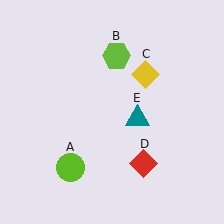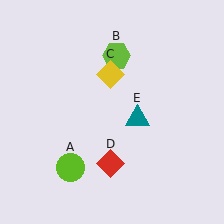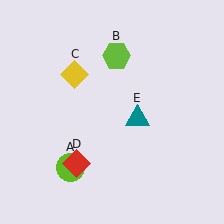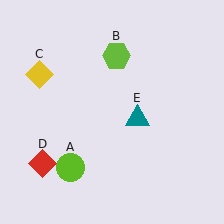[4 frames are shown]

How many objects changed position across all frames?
2 objects changed position: yellow diamond (object C), red diamond (object D).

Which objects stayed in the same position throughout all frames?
Lime circle (object A) and lime hexagon (object B) and teal triangle (object E) remained stationary.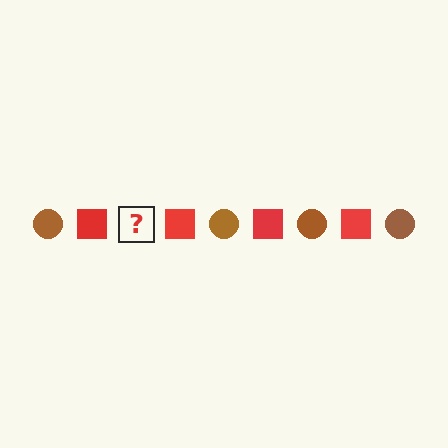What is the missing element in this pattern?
The missing element is a brown circle.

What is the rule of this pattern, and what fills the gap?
The rule is that the pattern alternates between brown circle and red square. The gap should be filled with a brown circle.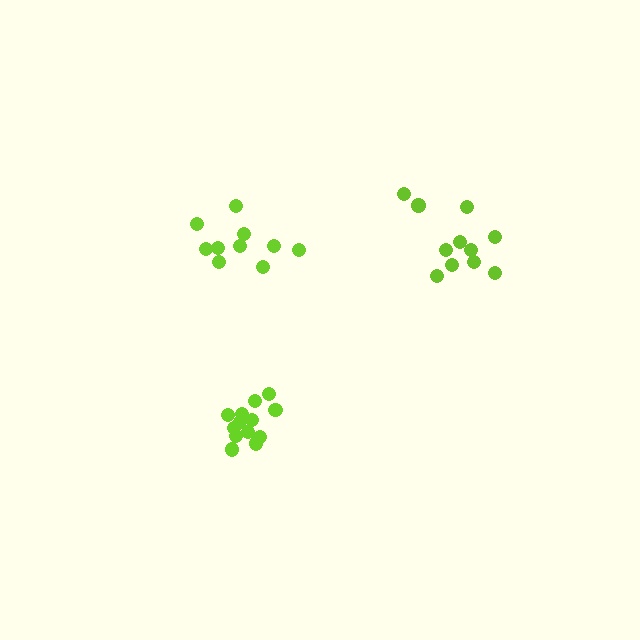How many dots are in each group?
Group 1: 10 dots, Group 2: 11 dots, Group 3: 13 dots (34 total).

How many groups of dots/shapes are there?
There are 3 groups.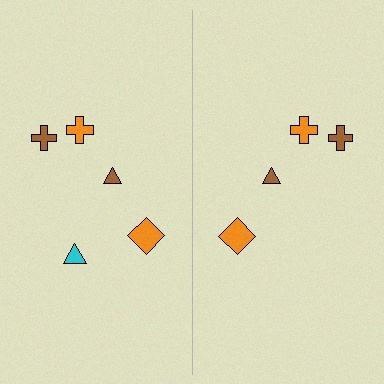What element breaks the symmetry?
A cyan triangle is missing from the right side.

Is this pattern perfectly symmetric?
No, the pattern is not perfectly symmetric. A cyan triangle is missing from the right side.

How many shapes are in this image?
There are 9 shapes in this image.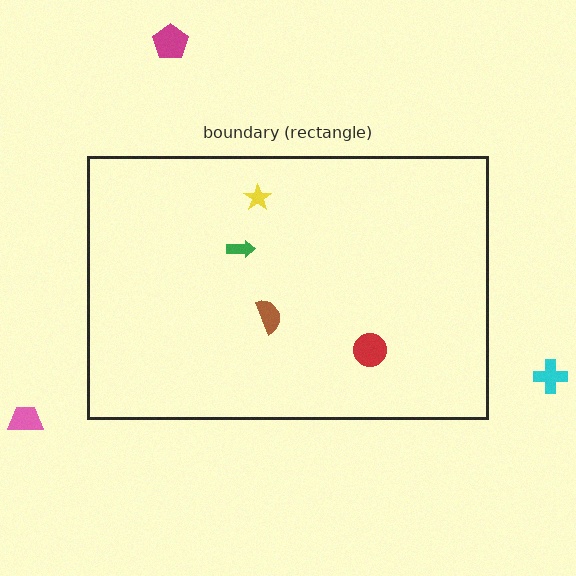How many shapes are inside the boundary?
4 inside, 3 outside.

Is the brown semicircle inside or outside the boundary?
Inside.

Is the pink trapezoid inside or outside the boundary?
Outside.